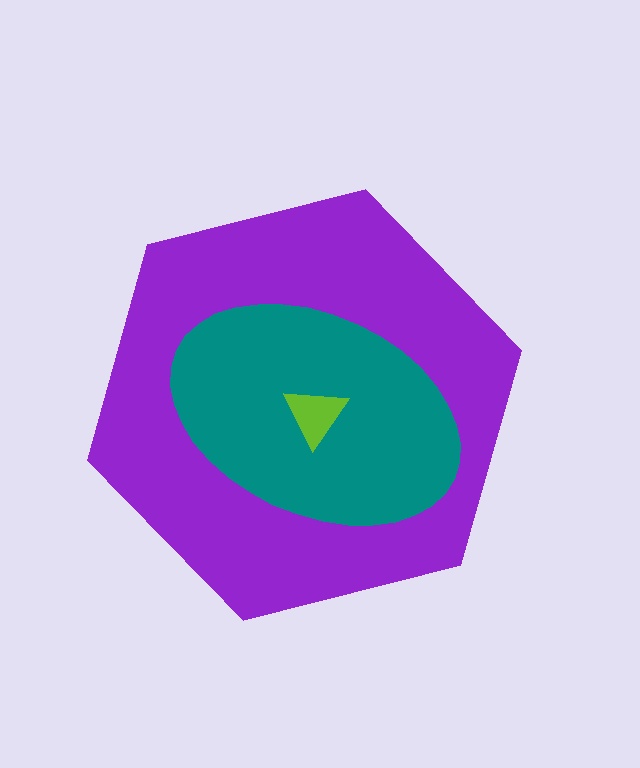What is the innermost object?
The lime triangle.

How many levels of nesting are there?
3.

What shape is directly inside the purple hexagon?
The teal ellipse.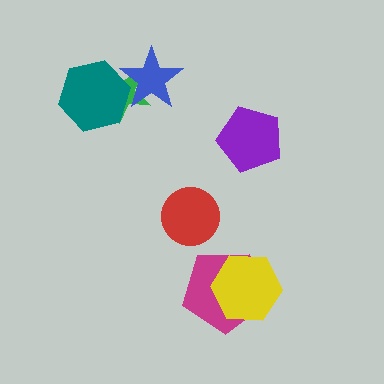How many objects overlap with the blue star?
2 objects overlap with the blue star.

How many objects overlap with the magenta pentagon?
1 object overlaps with the magenta pentagon.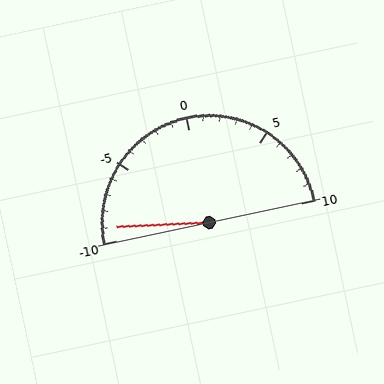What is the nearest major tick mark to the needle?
The nearest major tick mark is -10.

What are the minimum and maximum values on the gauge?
The gauge ranges from -10 to 10.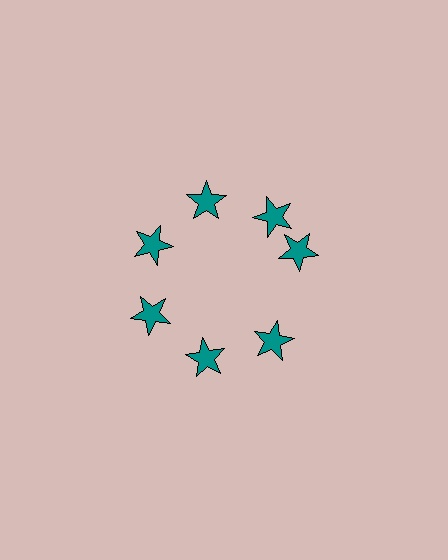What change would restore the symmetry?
The symmetry would be restored by rotating it back into even spacing with its neighbors so that all 7 stars sit at equal angles and equal distance from the center.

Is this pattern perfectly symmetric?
No. The 7 teal stars are arranged in a ring, but one element near the 3 o'clock position is rotated out of alignment along the ring, breaking the 7-fold rotational symmetry.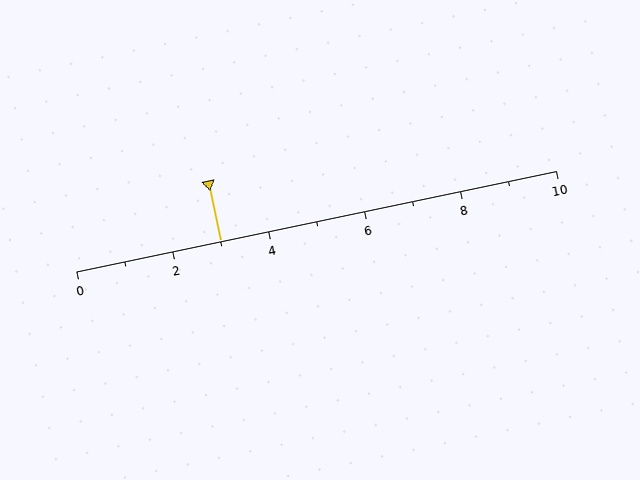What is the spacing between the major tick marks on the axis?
The major ticks are spaced 2 apart.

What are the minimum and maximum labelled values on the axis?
The axis runs from 0 to 10.